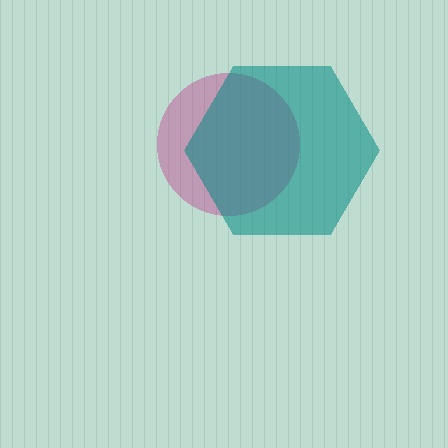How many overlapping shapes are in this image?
There are 2 overlapping shapes in the image.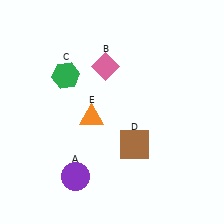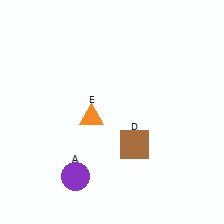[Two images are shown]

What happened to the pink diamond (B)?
The pink diamond (B) was removed in Image 2. It was in the top-left area of Image 1.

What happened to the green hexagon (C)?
The green hexagon (C) was removed in Image 2. It was in the top-left area of Image 1.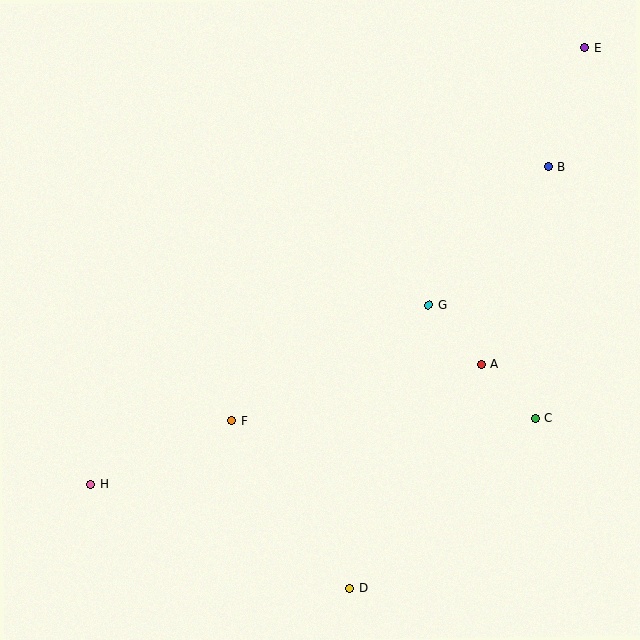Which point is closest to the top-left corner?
Point F is closest to the top-left corner.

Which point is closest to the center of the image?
Point G at (428, 305) is closest to the center.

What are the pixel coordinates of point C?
Point C is at (536, 418).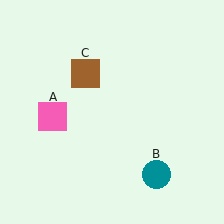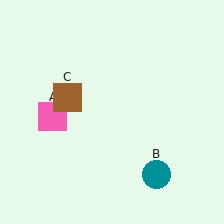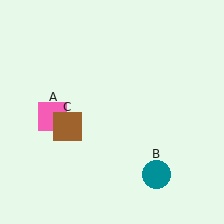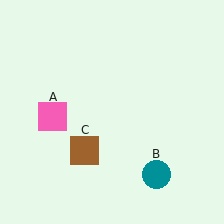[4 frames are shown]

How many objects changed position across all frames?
1 object changed position: brown square (object C).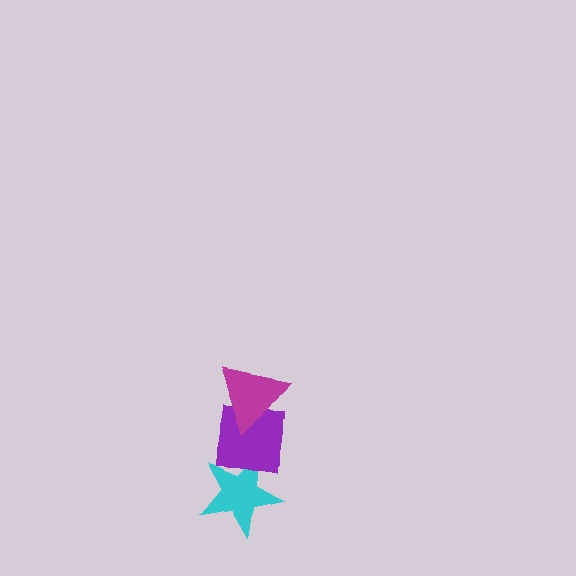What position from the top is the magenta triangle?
The magenta triangle is 1st from the top.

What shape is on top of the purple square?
The magenta triangle is on top of the purple square.